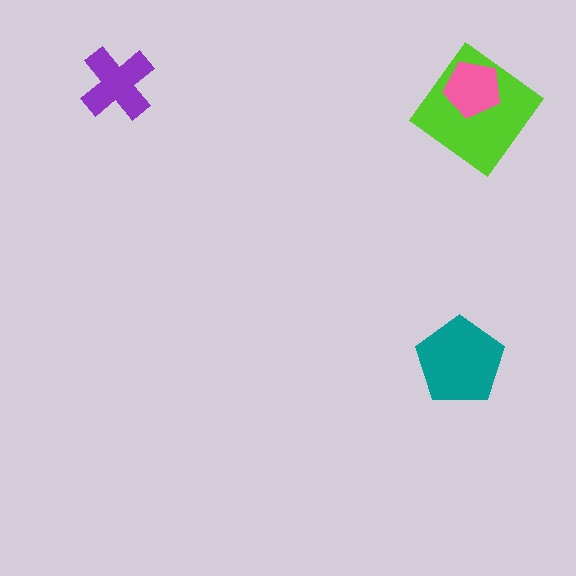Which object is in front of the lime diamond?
The pink pentagon is in front of the lime diamond.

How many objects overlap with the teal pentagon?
0 objects overlap with the teal pentagon.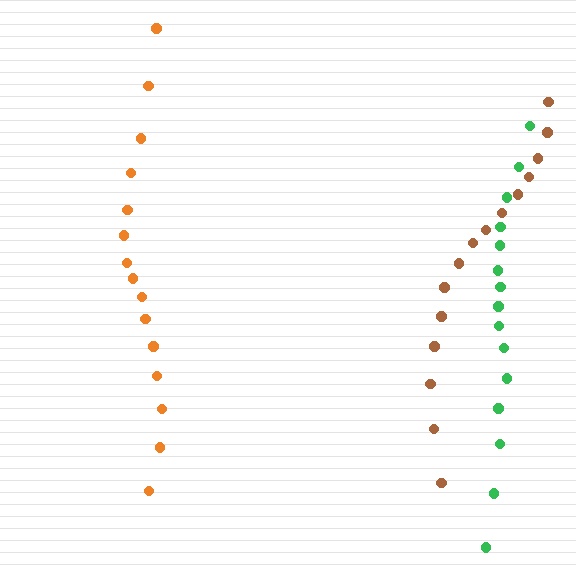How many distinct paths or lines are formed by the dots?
There are 3 distinct paths.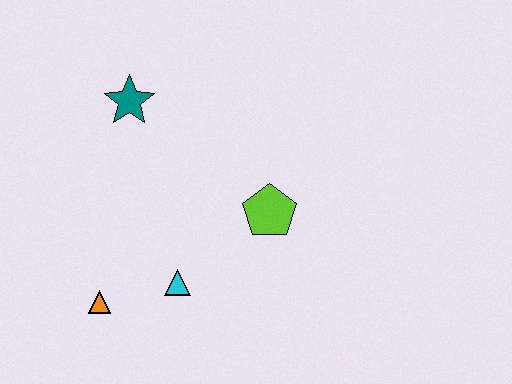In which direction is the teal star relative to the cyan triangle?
The teal star is above the cyan triangle.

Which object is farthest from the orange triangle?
The teal star is farthest from the orange triangle.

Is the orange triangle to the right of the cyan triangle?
No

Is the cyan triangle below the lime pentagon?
Yes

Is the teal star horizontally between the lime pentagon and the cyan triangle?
No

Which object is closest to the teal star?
The lime pentagon is closest to the teal star.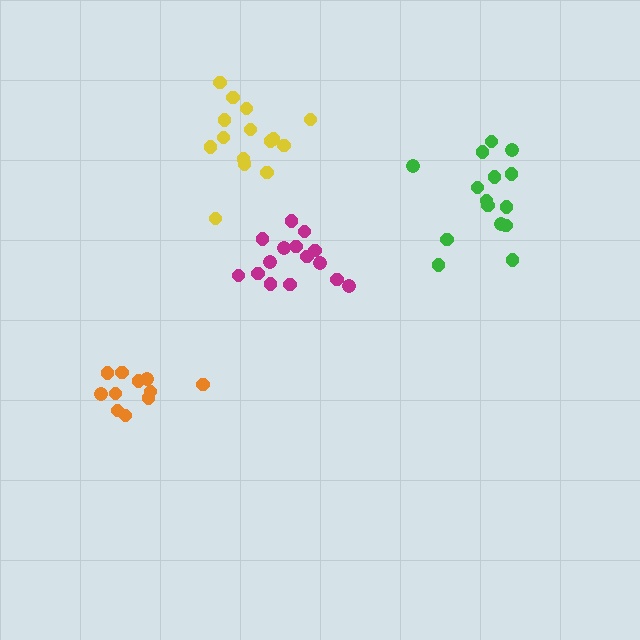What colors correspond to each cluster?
The clusters are colored: green, orange, magenta, yellow.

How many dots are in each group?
Group 1: 15 dots, Group 2: 11 dots, Group 3: 15 dots, Group 4: 15 dots (56 total).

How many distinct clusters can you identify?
There are 4 distinct clusters.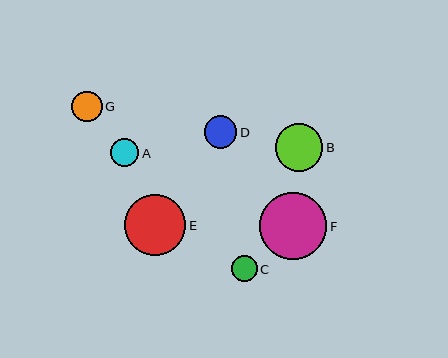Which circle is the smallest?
Circle C is the smallest with a size of approximately 26 pixels.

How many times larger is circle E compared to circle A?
Circle E is approximately 2.2 times the size of circle A.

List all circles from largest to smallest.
From largest to smallest: F, E, B, D, G, A, C.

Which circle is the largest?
Circle F is the largest with a size of approximately 67 pixels.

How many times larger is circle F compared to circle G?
Circle F is approximately 2.2 times the size of circle G.